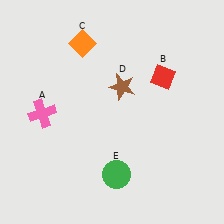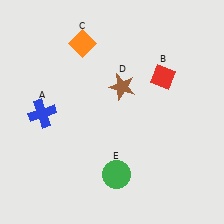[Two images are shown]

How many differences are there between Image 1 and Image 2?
There is 1 difference between the two images.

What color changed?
The cross (A) changed from pink in Image 1 to blue in Image 2.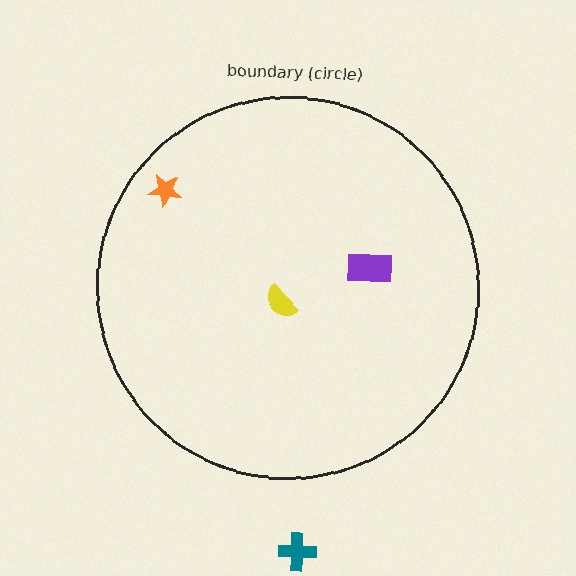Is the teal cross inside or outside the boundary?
Outside.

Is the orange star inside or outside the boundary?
Inside.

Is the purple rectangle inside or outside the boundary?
Inside.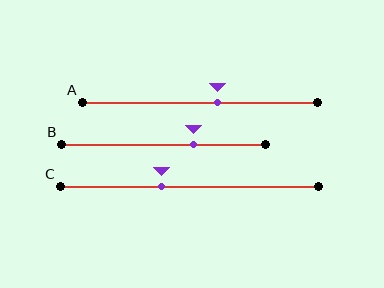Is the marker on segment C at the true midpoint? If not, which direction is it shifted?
No, the marker on segment C is shifted to the left by about 11% of the segment length.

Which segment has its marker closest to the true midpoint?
Segment A has its marker closest to the true midpoint.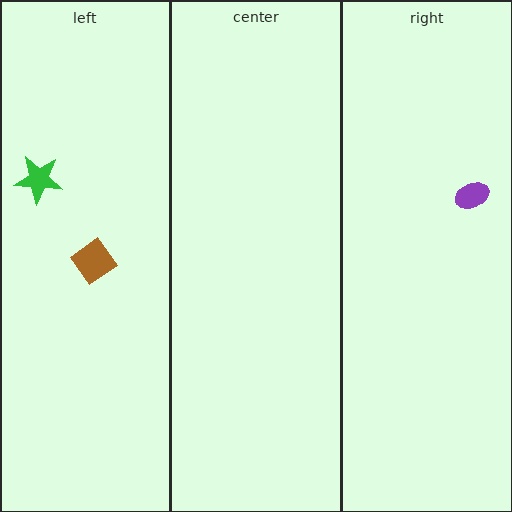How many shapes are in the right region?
1.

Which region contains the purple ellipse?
The right region.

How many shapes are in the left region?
2.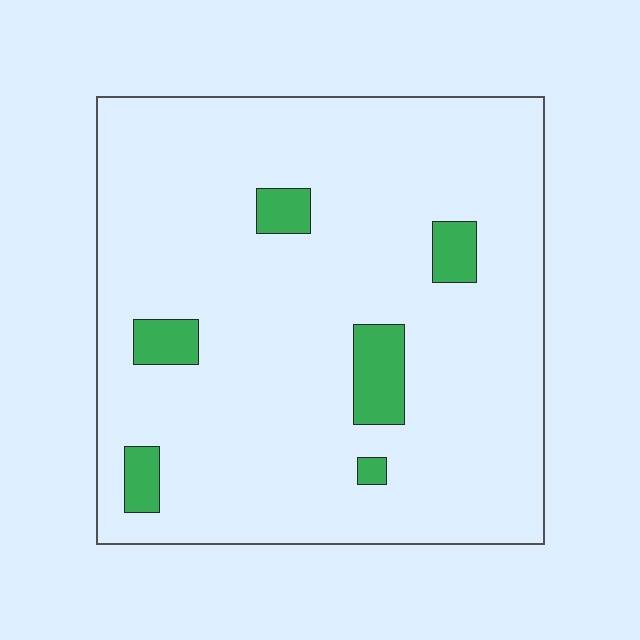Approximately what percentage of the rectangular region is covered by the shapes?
Approximately 10%.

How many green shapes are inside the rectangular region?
6.